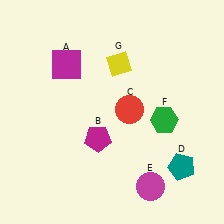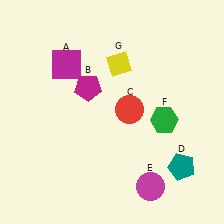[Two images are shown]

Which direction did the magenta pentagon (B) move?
The magenta pentagon (B) moved up.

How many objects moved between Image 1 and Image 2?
1 object moved between the two images.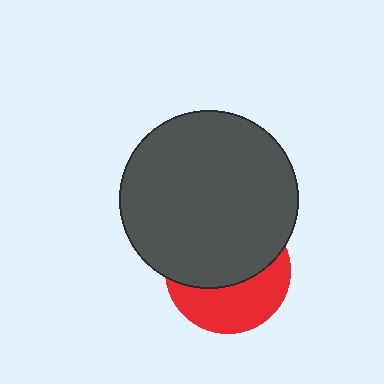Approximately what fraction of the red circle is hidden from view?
Roughly 58% of the red circle is hidden behind the dark gray circle.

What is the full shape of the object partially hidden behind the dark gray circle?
The partially hidden object is a red circle.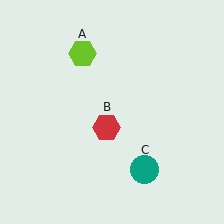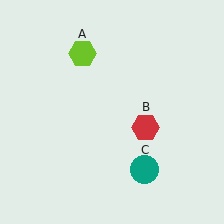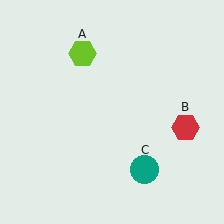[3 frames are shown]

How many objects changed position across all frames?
1 object changed position: red hexagon (object B).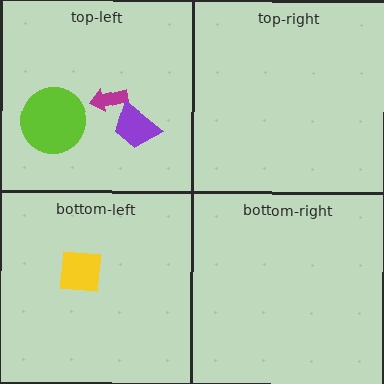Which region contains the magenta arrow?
The top-left region.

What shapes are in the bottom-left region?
The yellow square.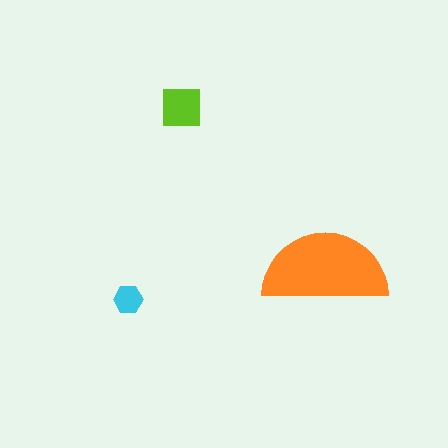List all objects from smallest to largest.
The cyan hexagon, the lime square, the orange semicircle.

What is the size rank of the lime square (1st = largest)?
2nd.